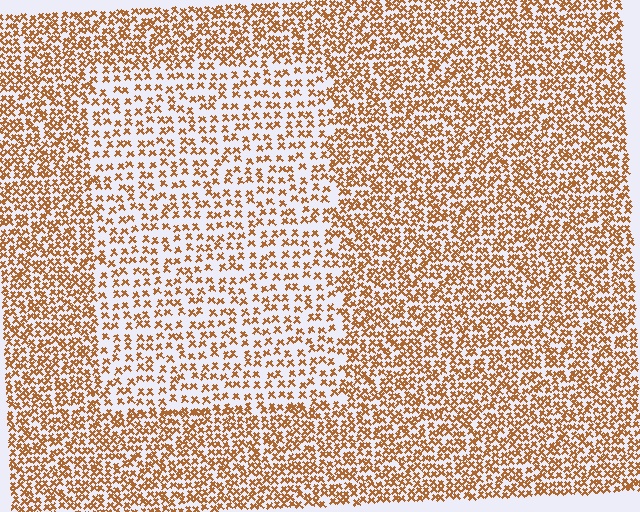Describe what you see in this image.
The image contains small brown elements arranged at two different densities. A rectangle-shaped region is visible where the elements are less densely packed than the surrounding area.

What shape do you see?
I see a rectangle.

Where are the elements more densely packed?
The elements are more densely packed outside the rectangle boundary.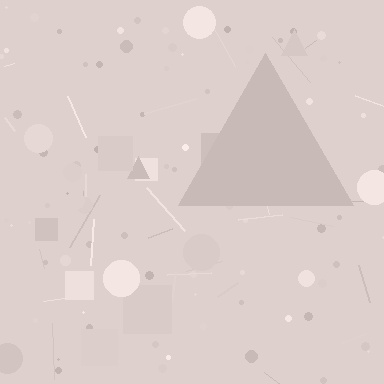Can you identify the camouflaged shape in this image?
The camouflaged shape is a triangle.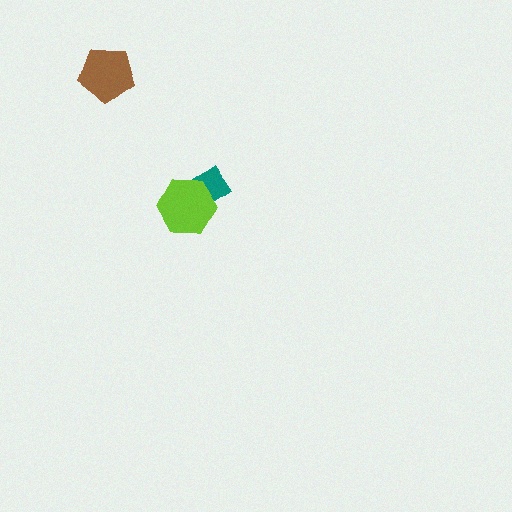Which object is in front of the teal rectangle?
The lime hexagon is in front of the teal rectangle.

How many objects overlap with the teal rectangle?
1 object overlaps with the teal rectangle.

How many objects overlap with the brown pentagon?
0 objects overlap with the brown pentagon.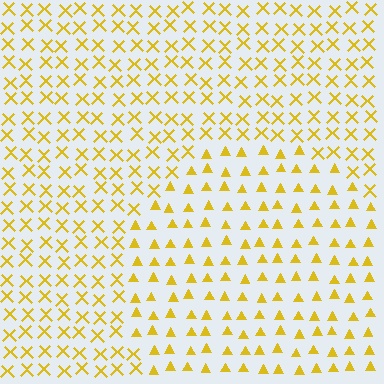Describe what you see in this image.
The image is filled with small yellow elements arranged in a uniform grid. A circle-shaped region contains triangles, while the surrounding area contains X marks. The boundary is defined purely by the change in element shape.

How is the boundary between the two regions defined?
The boundary is defined by a change in element shape: triangles inside vs. X marks outside. All elements share the same color and spacing.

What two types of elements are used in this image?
The image uses triangles inside the circle region and X marks outside it.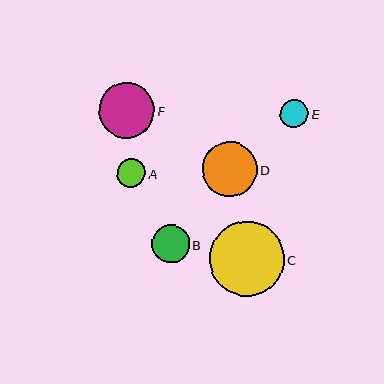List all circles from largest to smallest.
From largest to smallest: C, F, D, B, A, E.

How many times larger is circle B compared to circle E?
Circle B is approximately 1.3 times the size of circle E.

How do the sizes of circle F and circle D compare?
Circle F and circle D are approximately the same size.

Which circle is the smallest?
Circle E is the smallest with a size of approximately 29 pixels.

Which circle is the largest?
Circle C is the largest with a size of approximately 74 pixels.